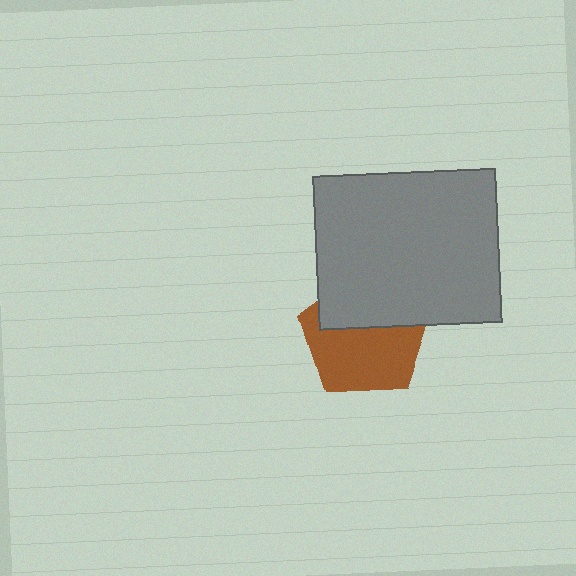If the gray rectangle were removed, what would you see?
You would see the complete brown pentagon.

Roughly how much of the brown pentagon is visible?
About half of it is visible (roughly 59%).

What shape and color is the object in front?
The object in front is a gray rectangle.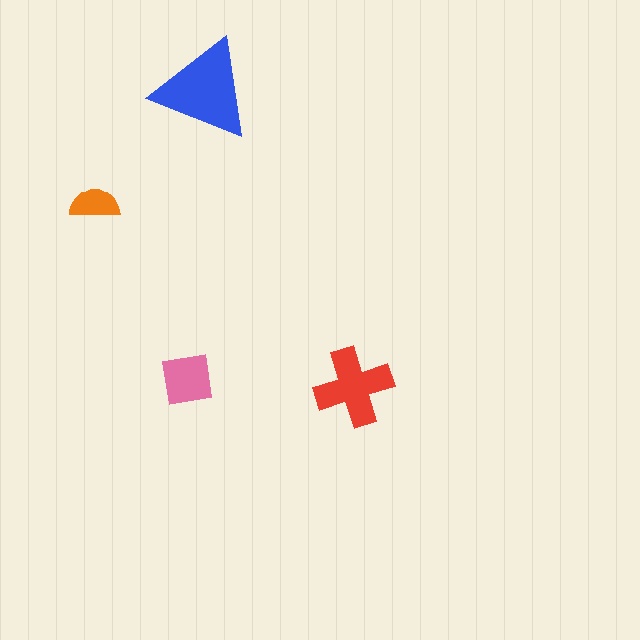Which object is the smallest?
The orange semicircle.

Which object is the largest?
The blue triangle.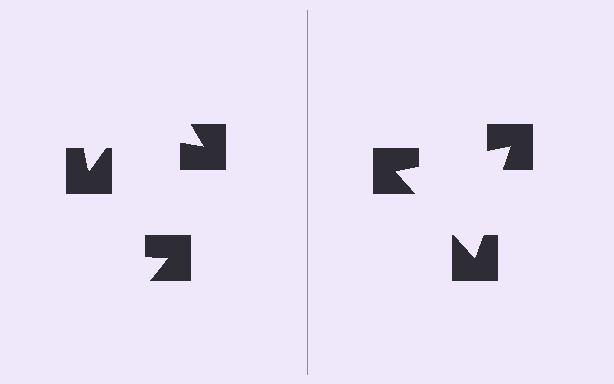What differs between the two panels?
The notched squares are positioned identically on both sides; only the wedge orientations differ. On the right they align to a triangle; on the left they are misaligned.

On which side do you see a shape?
An illusory triangle appears on the right side. On the left side the wedge cuts are rotated, so no coherent shape forms.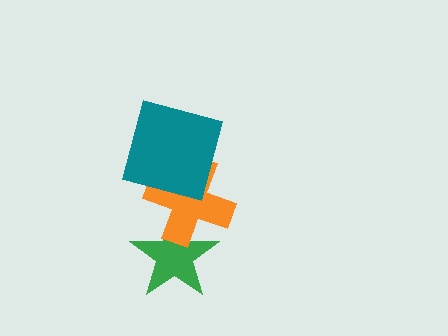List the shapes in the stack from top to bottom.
From top to bottom: the teal square, the orange cross, the green star.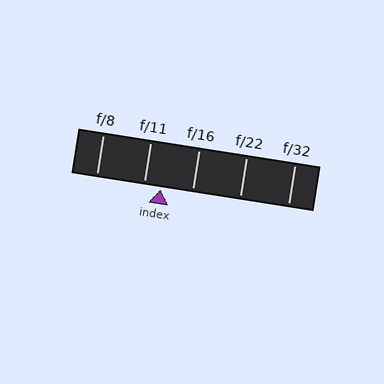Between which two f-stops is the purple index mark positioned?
The index mark is between f/11 and f/16.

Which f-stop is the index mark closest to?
The index mark is closest to f/11.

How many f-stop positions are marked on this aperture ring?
There are 5 f-stop positions marked.